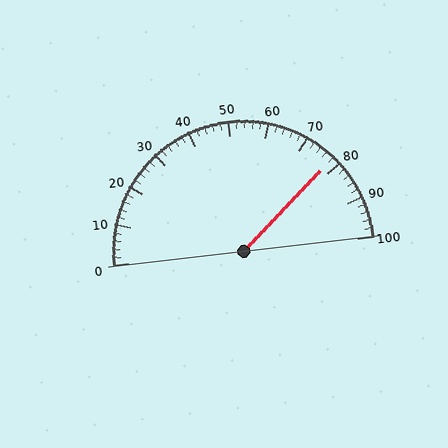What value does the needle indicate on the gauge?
The needle indicates approximately 78.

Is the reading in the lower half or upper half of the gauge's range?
The reading is in the upper half of the range (0 to 100).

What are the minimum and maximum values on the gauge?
The gauge ranges from 0 to 100.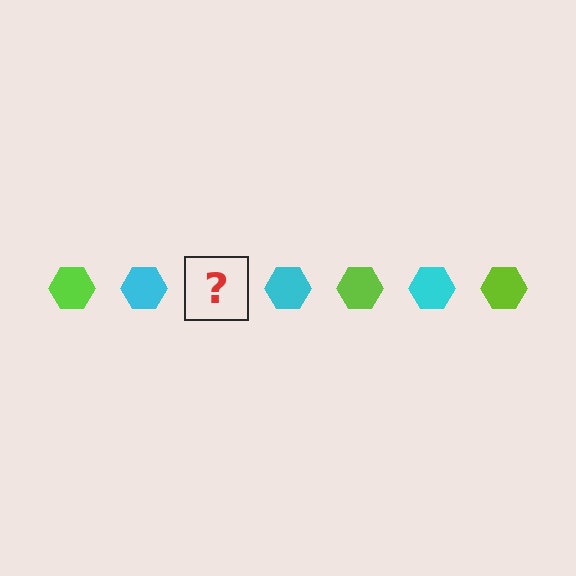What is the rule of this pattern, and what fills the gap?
The rule is that the pattern cycles through lime, cyan hexagons. The gap should be filled with a lime hexagon.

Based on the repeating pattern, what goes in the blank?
The blank should be a lime hexagon.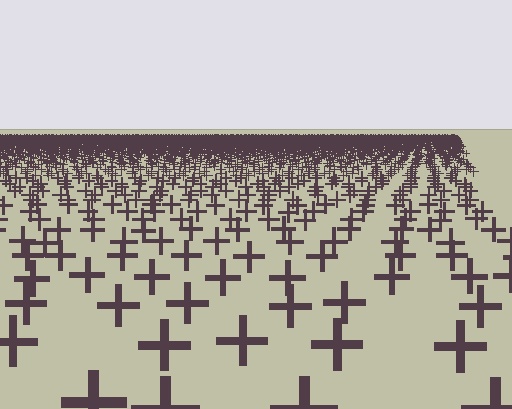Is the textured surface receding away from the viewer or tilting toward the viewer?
The surface is receding away from the viewer. Texture elements get smaller and denser toward the top.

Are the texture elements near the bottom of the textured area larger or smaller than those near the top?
Larger. Near the bottom, elements are closer to the viewer and appear at a bigger on-screen size.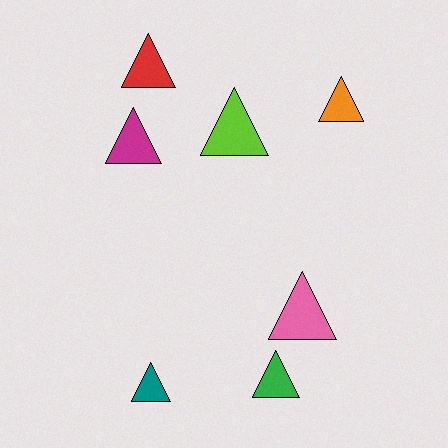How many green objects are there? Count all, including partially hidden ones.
There is 1 green object.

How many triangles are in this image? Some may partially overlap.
There are 7 triangles.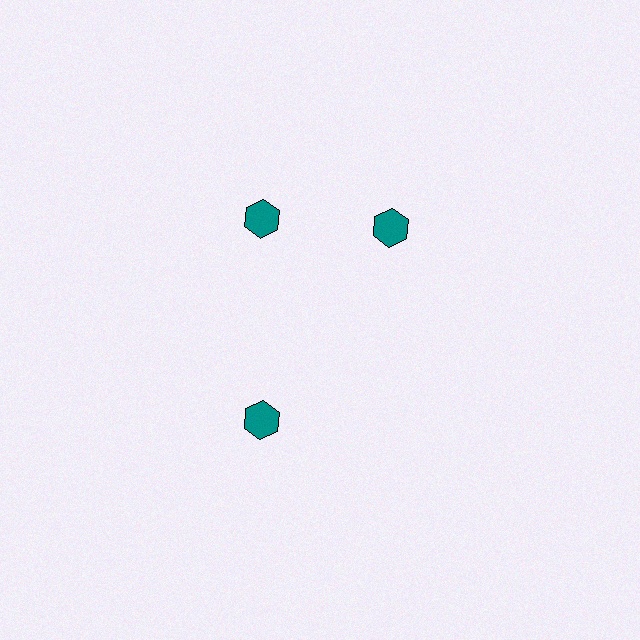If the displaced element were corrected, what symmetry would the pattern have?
It would have 3-fold rotational symmetry — the pattern would map onto itself every 120 degrees.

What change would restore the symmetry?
The symmetry would be restored by rotating it back into even spacing with its neighbors so that all 3 hexagons sit at equal angles and equal distance from the center.